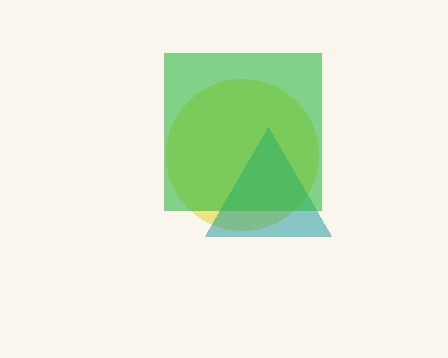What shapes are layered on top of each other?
The layered shapes are: a yellow circle, a teal triangle, a green square.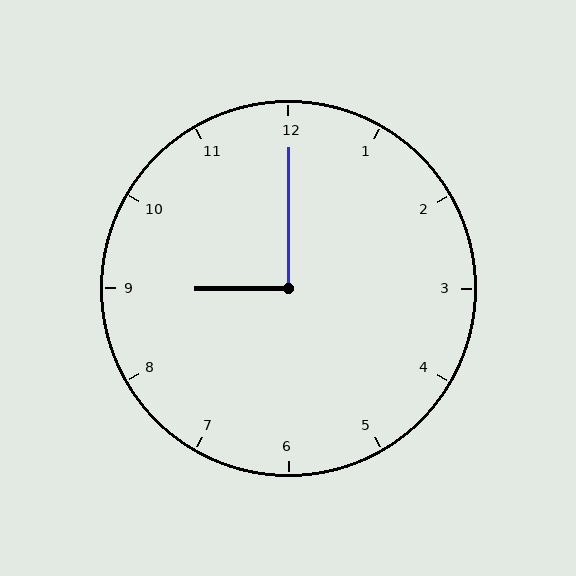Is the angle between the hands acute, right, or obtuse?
It is right.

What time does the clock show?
9:00.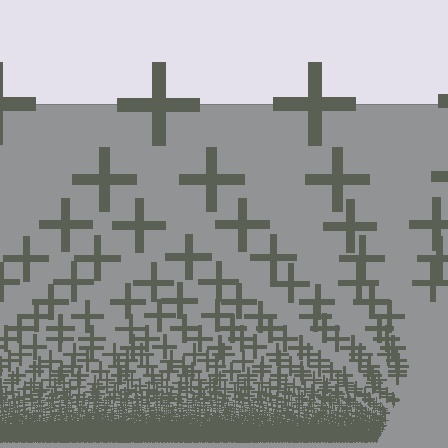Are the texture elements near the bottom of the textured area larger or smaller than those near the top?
Smaller. The gradient is inverted — elements near the bottom are smaller and denser.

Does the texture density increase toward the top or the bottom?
Density increases toward the bottom.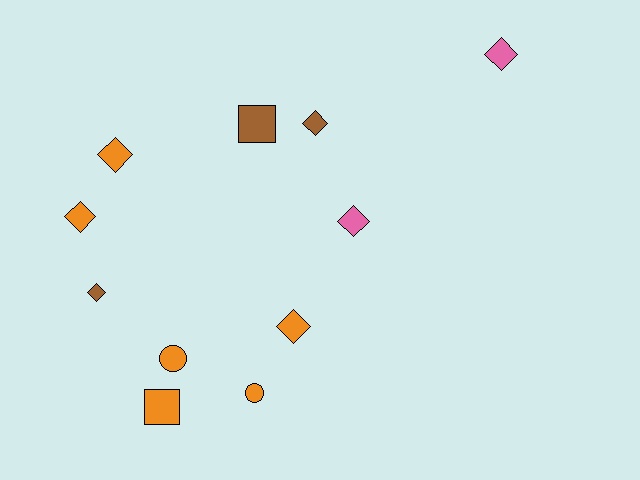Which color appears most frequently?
Orange, with 6 objects.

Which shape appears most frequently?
Diamond, with 7 objects.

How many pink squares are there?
There are no pink squares.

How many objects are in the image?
There are 11 objects.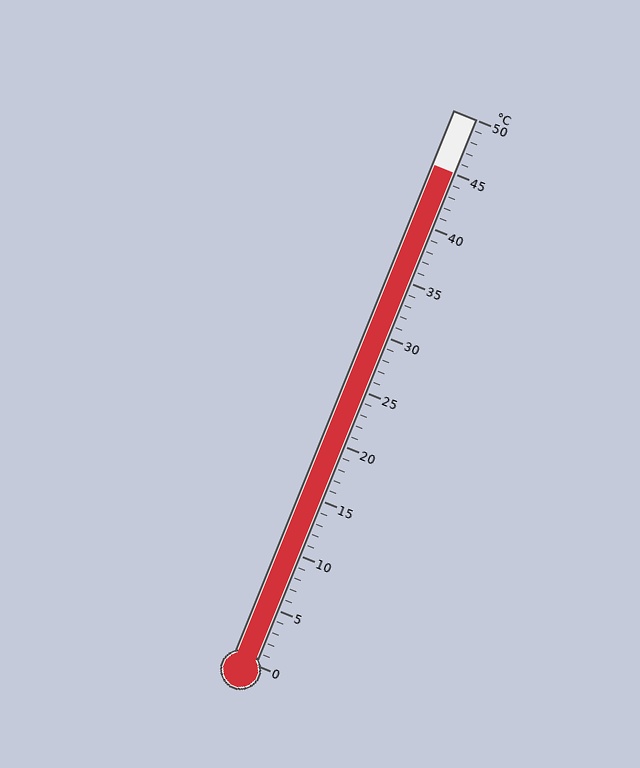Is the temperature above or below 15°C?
The temperature is above 15°C.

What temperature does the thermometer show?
The thermometer shows approximately 45°C.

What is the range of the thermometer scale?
The thermometer scale ranges from 0°C to 50°C.